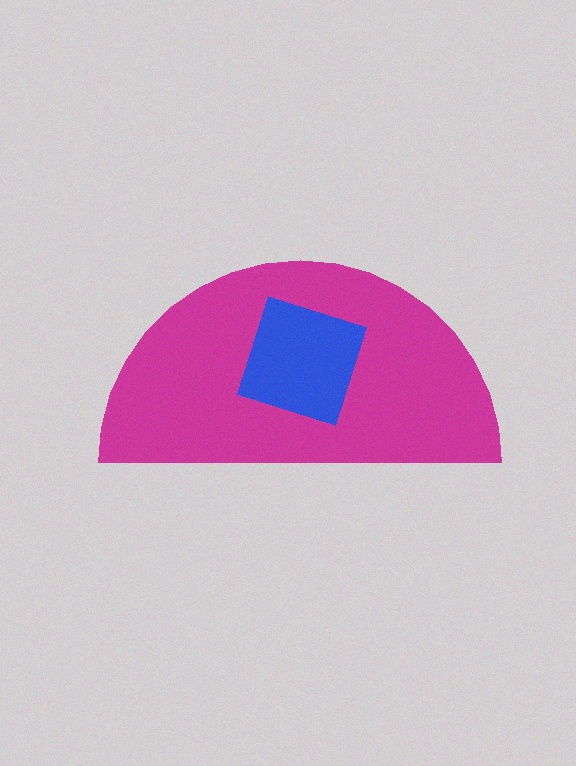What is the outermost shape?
The magenta semicircle.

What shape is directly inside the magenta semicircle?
The blue diamond.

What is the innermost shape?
The blue diamond.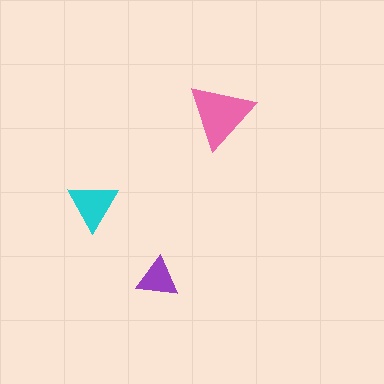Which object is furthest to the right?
The pink triangle is rightmost.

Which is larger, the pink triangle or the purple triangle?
The pink one.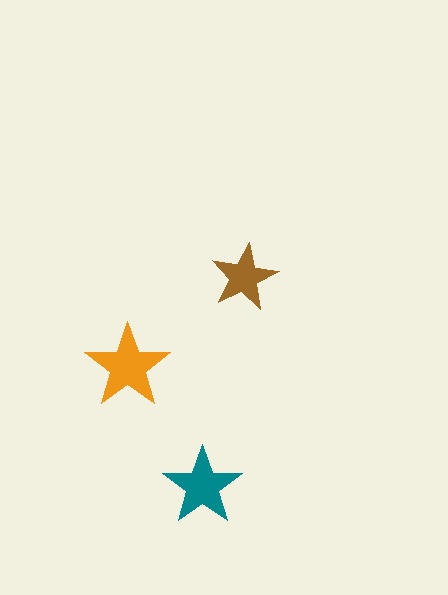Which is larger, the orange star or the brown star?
The orange one.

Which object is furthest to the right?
The brown star is rightmost.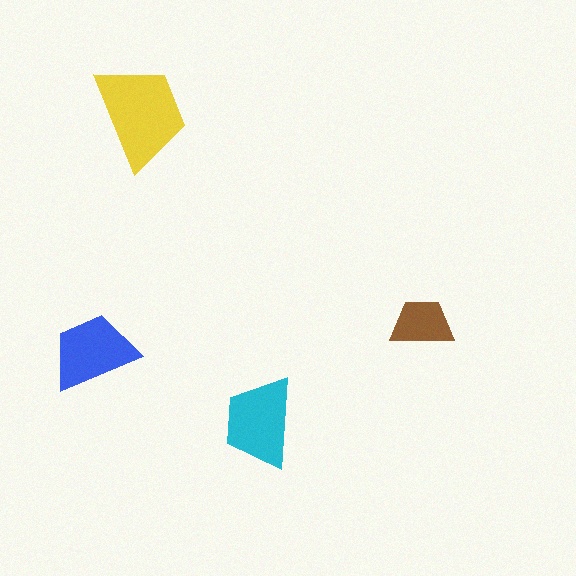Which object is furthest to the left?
The blue trapezoid is leftmost.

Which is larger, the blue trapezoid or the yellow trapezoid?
The yellow one.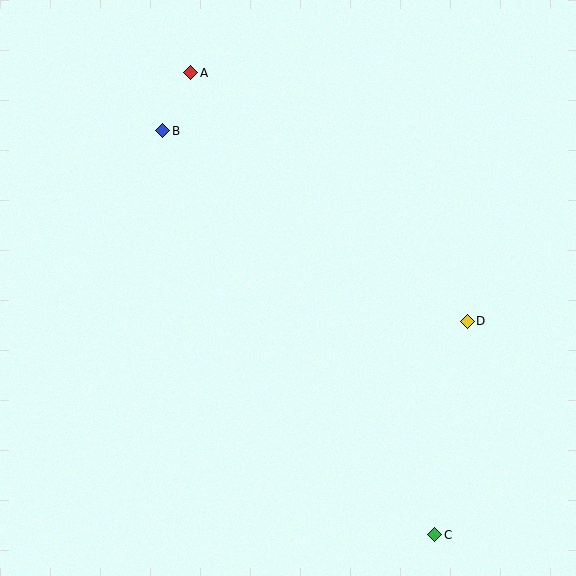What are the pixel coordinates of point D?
Point D is at (467, 321).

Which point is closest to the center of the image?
Point D at (467, 321) is closest to the center.